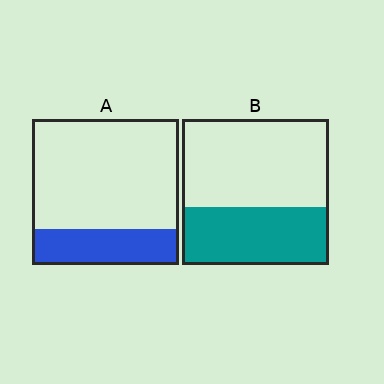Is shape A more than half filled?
No.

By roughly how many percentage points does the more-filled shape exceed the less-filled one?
By roughly 15 percentage points (B over A).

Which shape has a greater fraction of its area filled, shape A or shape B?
Shape B.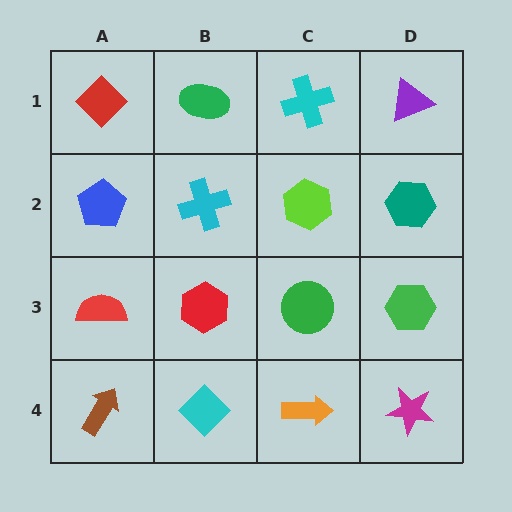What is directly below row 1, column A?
A blue pentagon.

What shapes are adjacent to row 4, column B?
A red hexagon (row 3, column B), a brown arrow (row 4, column A), an orange arrow (row 4, column C).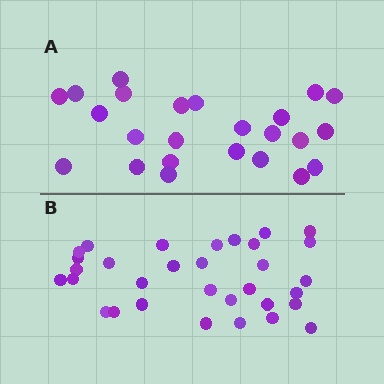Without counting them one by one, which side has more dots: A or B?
Region B (the bottom region) has more dots.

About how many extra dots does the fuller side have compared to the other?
Region B has roughly 8 or so more dots than region A.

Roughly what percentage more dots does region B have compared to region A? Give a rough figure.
About 35% more.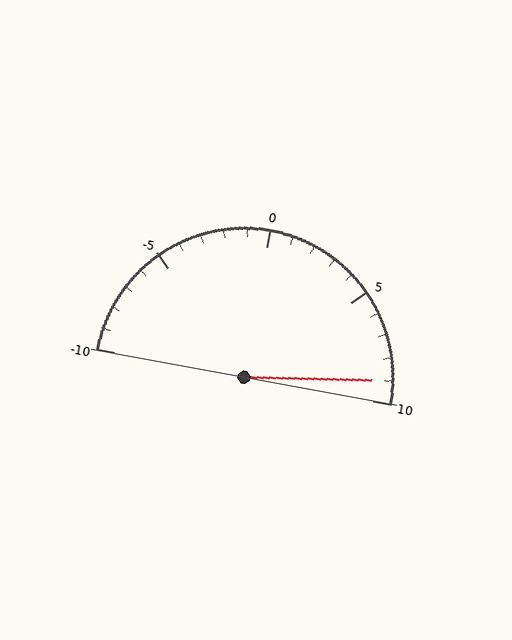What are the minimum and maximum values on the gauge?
The gauge ranges from -10 to 10.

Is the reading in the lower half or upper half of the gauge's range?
The reading is in the upper half of the range (-10 to 10).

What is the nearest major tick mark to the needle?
The nearest major tick mark is 10.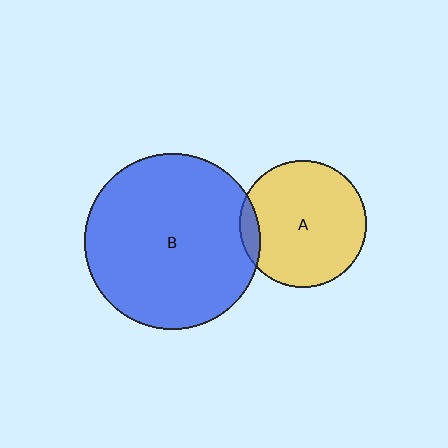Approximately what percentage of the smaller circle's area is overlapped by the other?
Approximately 10%.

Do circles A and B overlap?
Yes.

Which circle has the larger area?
Circle B (blue).